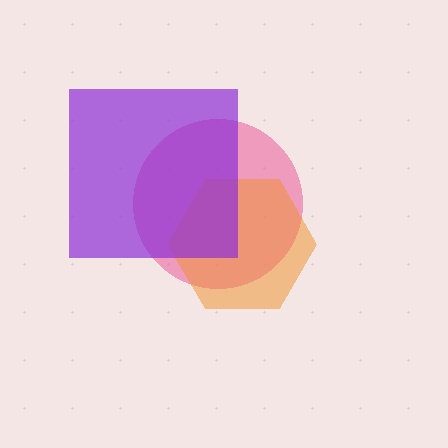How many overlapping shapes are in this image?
There are 3 overlapping shapes in the image.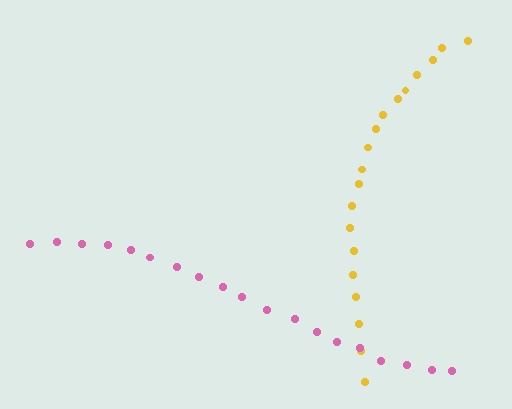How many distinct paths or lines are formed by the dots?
There are 2 distinct paths.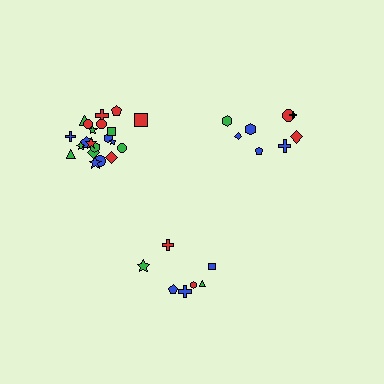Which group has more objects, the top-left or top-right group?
The top-left group.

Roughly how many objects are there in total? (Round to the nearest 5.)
Roughly 35 objects in total.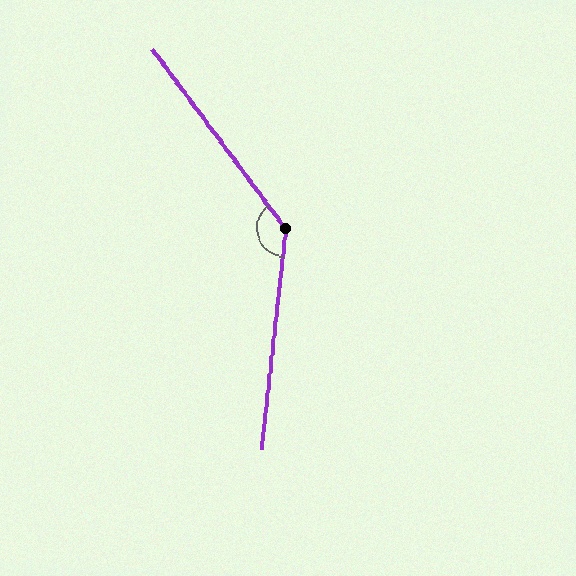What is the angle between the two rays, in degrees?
Approximately 137 degrees.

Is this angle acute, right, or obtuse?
It is obtuse.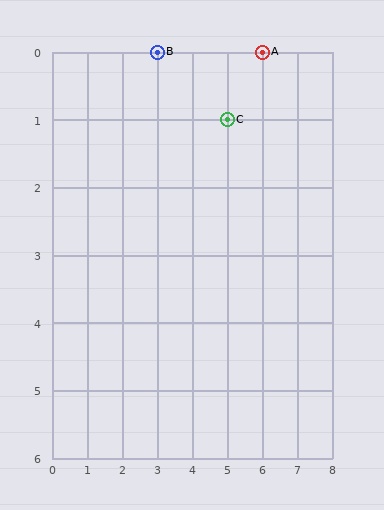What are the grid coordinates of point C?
Point C is at grid coordinates (5, 1).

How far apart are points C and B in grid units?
Points C and B are 2 columns and 1 row apart (about 2.2 grid units diagonally).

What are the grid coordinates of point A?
Point A is at grid coordinates (6, 0).